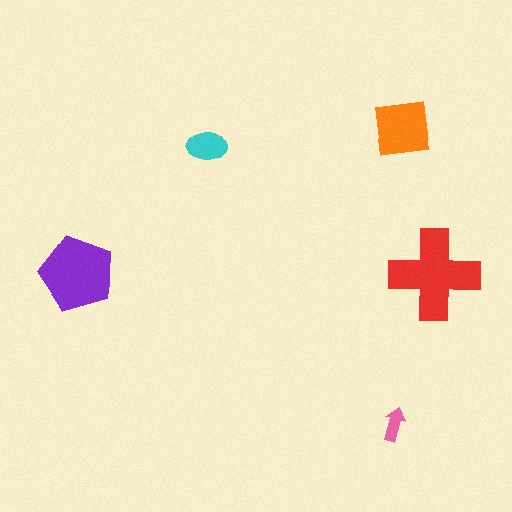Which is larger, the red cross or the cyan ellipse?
The red cross.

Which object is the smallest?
The pink arrow.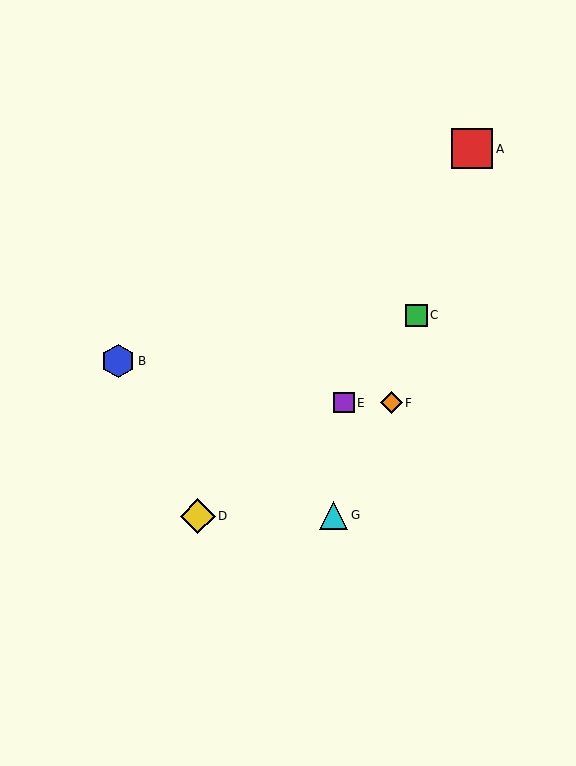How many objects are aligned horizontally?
2 objects (E, F) are aligned horizontally.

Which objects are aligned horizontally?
Objects E, F are aligned horizontally.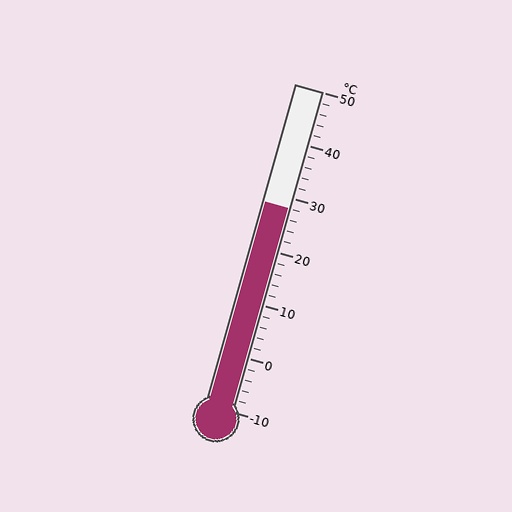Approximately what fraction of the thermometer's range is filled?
The thermometer is filled to approximately 65% of its range.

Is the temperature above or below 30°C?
The temperature is below 30°C.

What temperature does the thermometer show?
The thermometer shows approximately 28°C.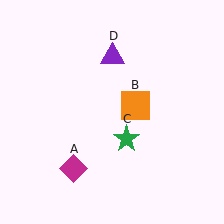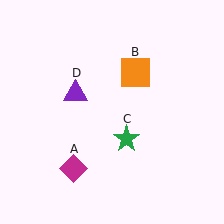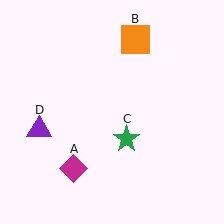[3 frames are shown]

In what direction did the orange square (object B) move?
The orange square (object B) moved up.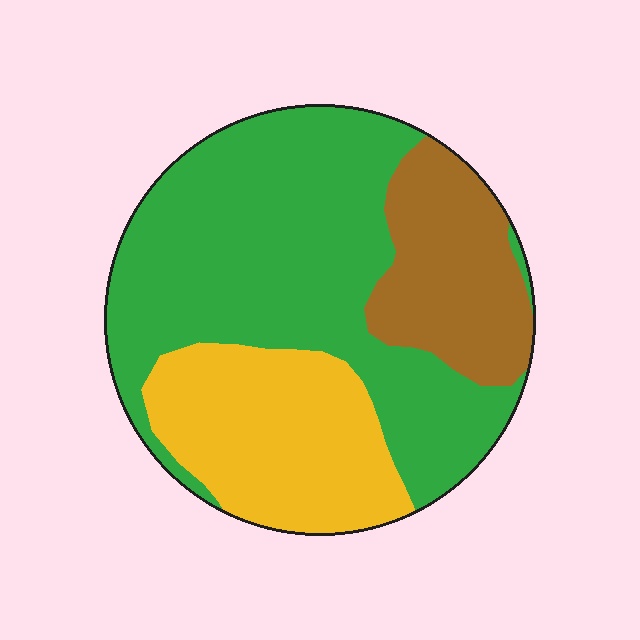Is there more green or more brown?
Green.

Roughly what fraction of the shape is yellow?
Yellow takes up about one quarter (1/4) of the shape.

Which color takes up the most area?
Green, at roughly 55%.